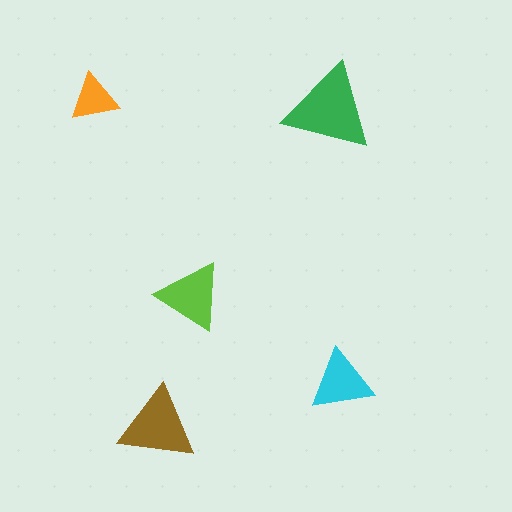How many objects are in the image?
There are 5 objects in the image.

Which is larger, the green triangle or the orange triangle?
The green one.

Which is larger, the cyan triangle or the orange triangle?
The cyan one.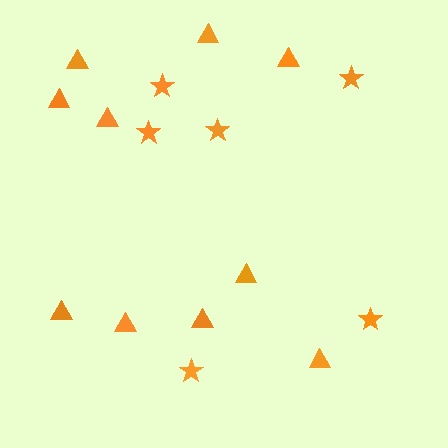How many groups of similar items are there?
There are 2 groups: one group of stars (6) and one group of triangles (10).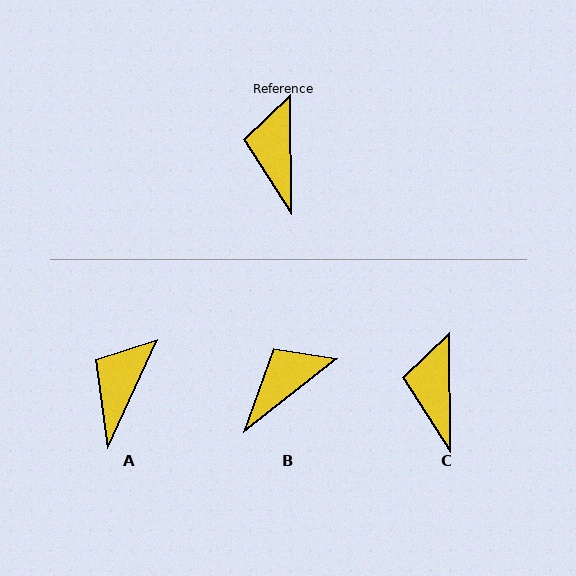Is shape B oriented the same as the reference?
No, it is off by about 52 degrees.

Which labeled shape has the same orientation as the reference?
C.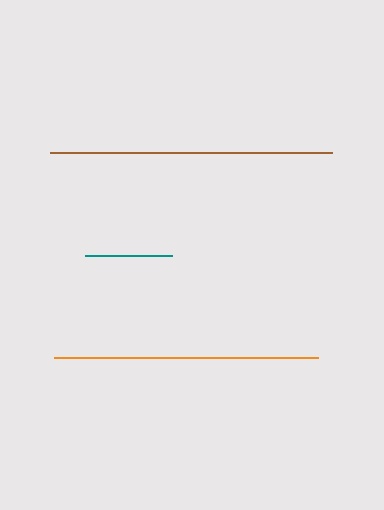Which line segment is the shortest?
The teal line is the shortest at approximately 87 pixels.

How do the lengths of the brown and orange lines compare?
The brown and orange lines are approximately the same length.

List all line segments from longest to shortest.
From longest to shortest: brown, orange, teal.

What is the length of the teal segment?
The teal segment is approximately 87 pixels long.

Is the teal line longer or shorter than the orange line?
The orange line is longer than the teal line.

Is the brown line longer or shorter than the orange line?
The brown line is longer than the orange line.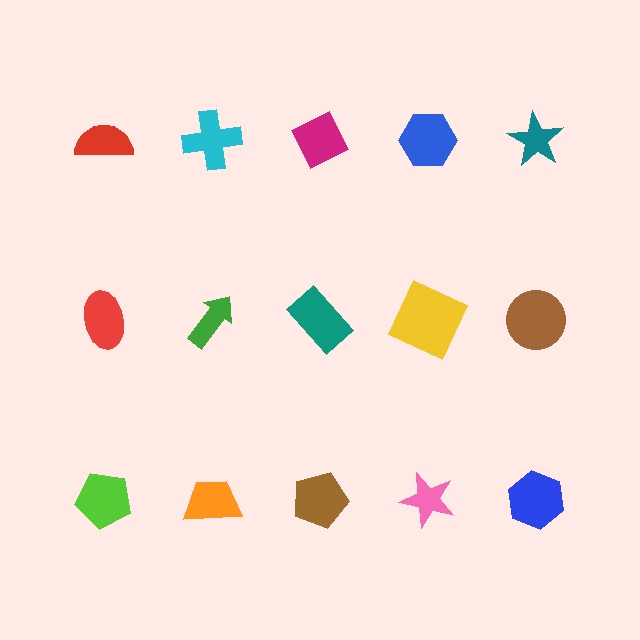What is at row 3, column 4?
A pink star.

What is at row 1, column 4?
A blue hexagon.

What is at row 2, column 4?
A yellow square.